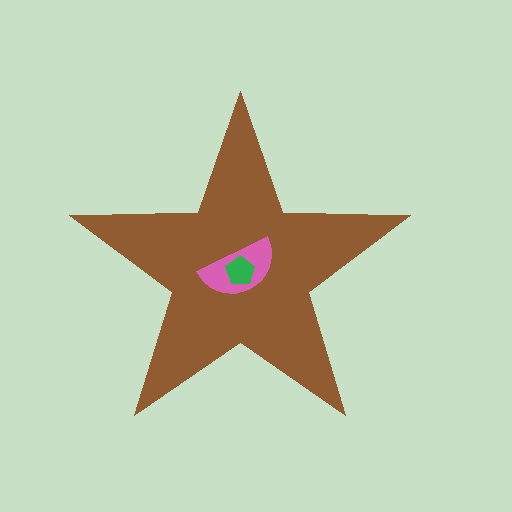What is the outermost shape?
The brown star.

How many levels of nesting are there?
3.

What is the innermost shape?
The green pentagon.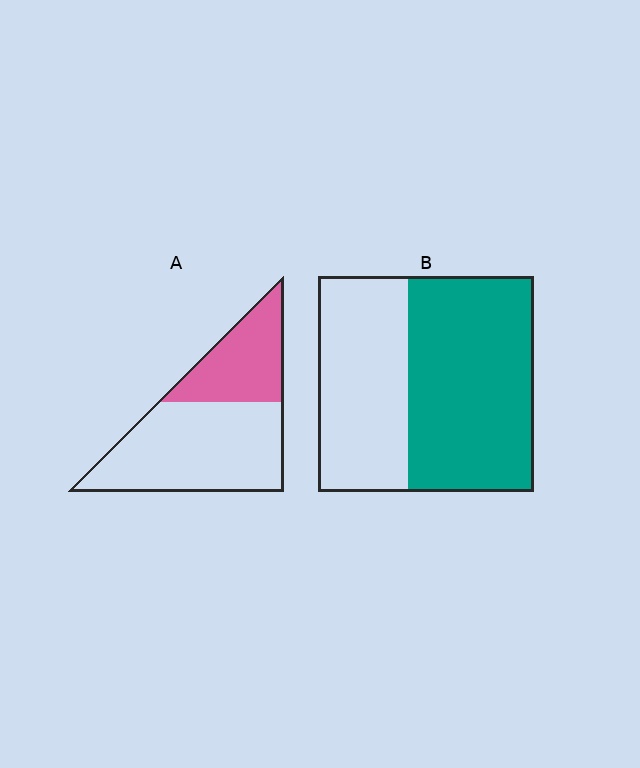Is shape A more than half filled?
No.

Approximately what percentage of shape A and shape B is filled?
A is approximately 35% and B is approximately 60%.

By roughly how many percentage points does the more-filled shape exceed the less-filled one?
By roughly 25 percentage points (B over A).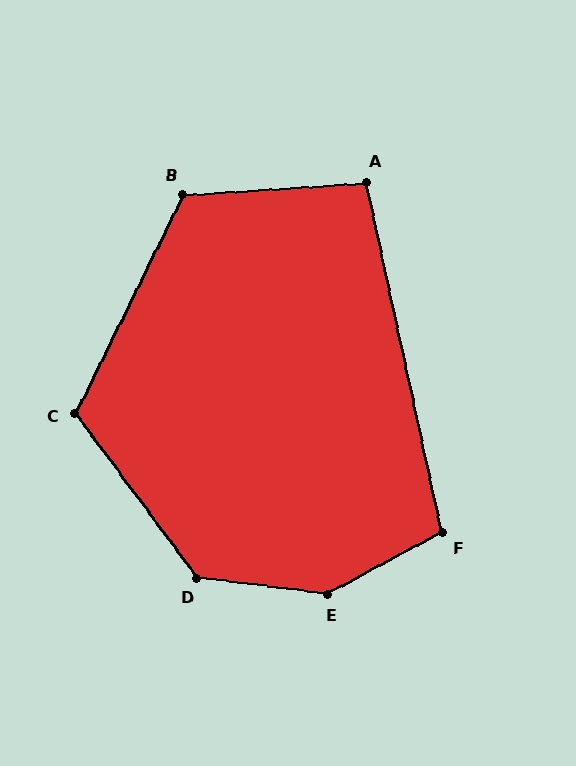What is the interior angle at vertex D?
Approximately 134 degrees (obtuse).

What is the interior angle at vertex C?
Approximately 117 degrees (obtuse).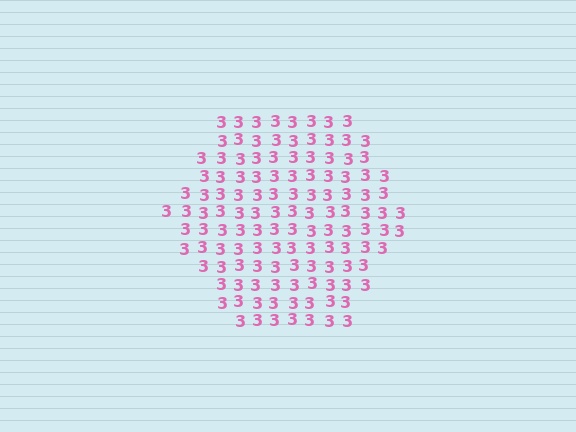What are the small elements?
The small elements are digit 3's.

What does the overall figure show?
The overall figure shows a hexagon.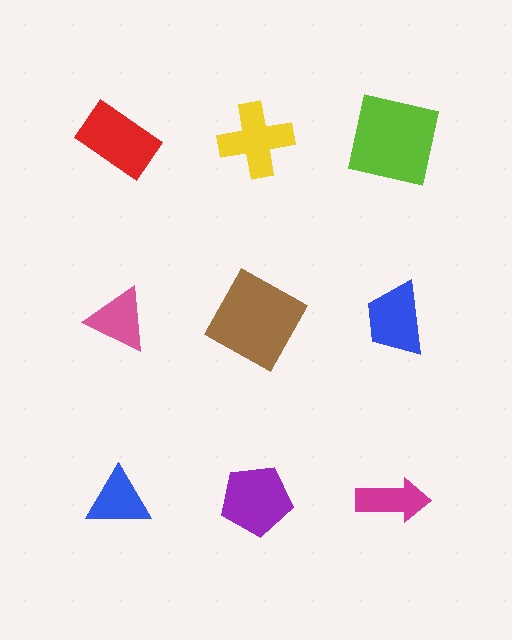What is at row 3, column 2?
A purple pentagon.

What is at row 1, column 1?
A red rectangle.